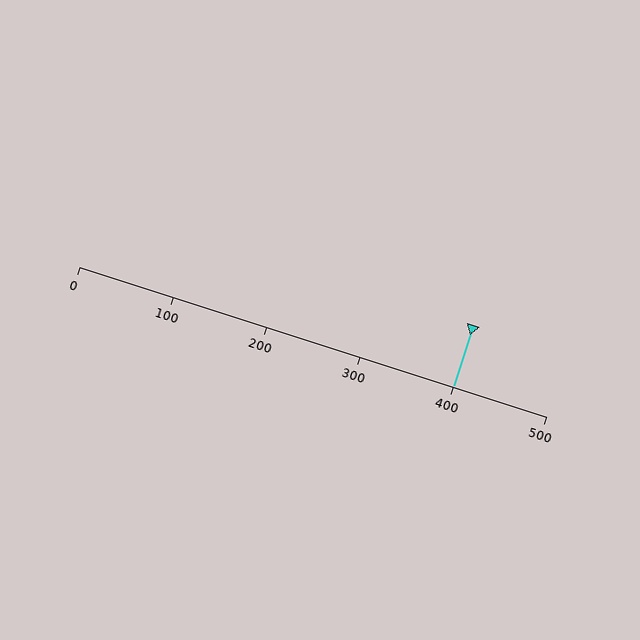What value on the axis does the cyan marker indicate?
The marker indicates approximately 400.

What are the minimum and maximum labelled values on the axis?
The axis runs from 0 to 500.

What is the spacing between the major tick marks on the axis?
The major ticks are spaced 100 apart.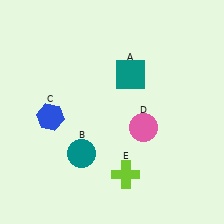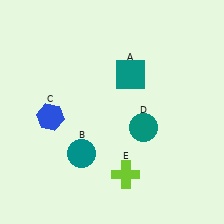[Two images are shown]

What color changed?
The circle (D) changed from pink in Image 1 to teal in Image 2.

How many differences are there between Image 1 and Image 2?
There is 1 difference between the two images.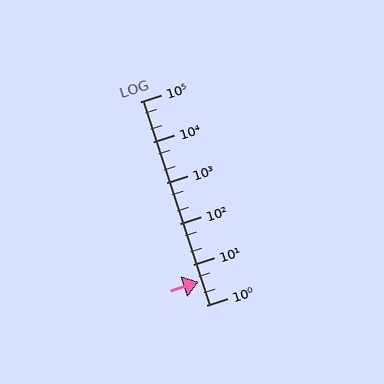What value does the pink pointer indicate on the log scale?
The pointer indicates approximately 3.8.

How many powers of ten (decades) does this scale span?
The scale spans 5 decades, from 1 to 100000.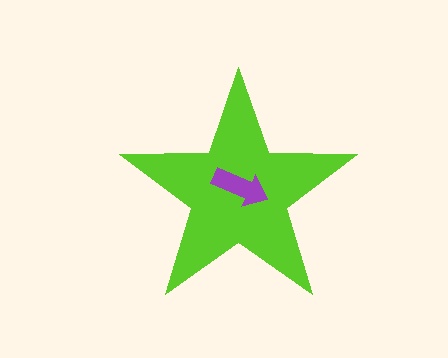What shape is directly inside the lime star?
The purple arrow.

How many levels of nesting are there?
2.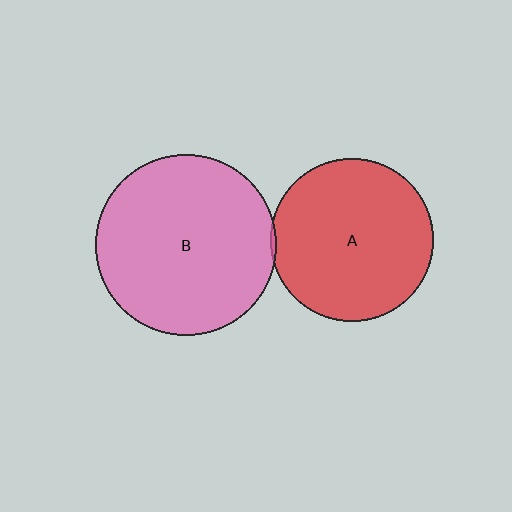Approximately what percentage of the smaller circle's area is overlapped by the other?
Approximately 5%.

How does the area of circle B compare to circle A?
Approximately 1.2 times.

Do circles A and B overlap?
Yes.